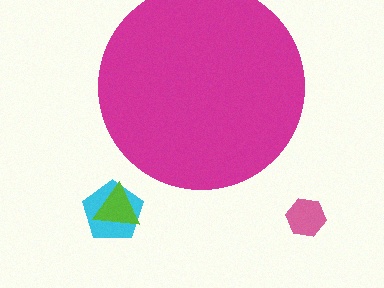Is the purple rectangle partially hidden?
Yes, the purple rectangle is partially hidden behind the magenta circle.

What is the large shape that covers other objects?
A magenta circle.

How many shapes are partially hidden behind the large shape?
1 shape is partially hidden.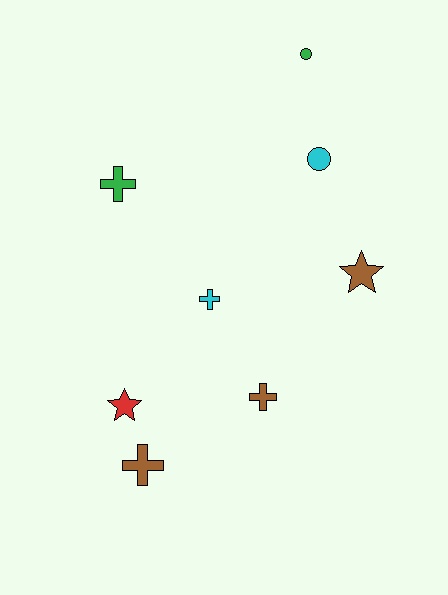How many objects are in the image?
There are 8 objects.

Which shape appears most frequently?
Cross, with 4 objects.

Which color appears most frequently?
Brown, with 3 objects.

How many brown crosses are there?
There are 2 brown crosses.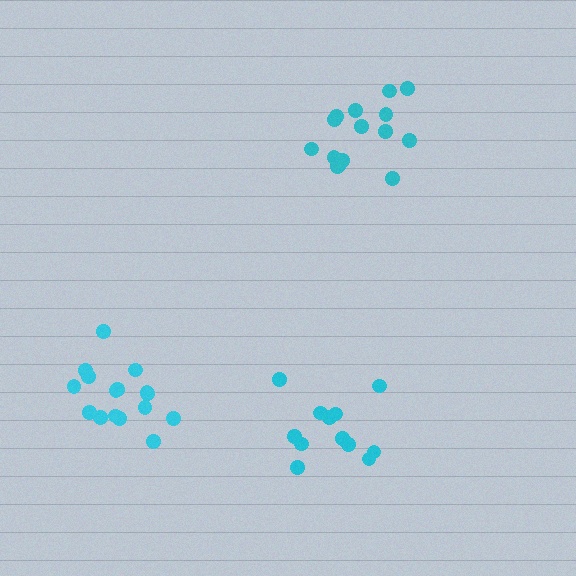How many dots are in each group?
Group 1: 15 dots, Group 2: 12 dots, Group 3: 16 dots (43 total).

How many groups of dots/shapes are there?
There are 3 groups.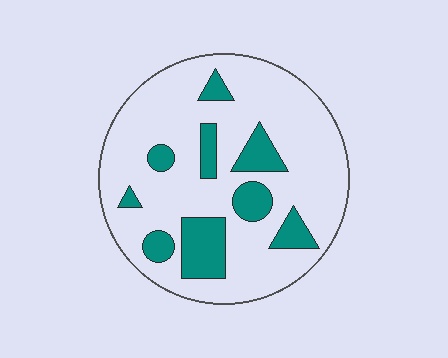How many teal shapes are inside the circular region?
9.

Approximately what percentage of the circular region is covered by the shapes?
Approximately 20%.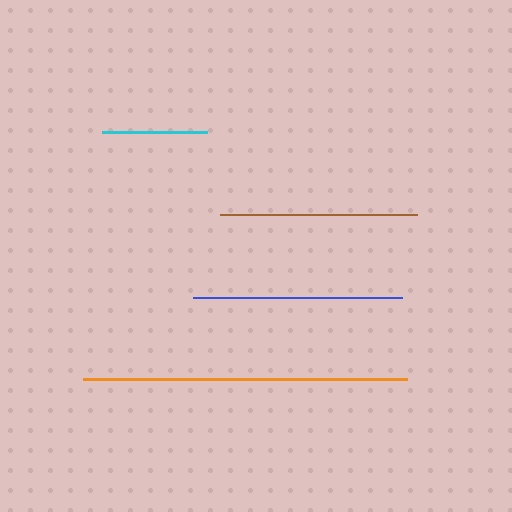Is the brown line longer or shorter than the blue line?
The blue line is longer than the brown line.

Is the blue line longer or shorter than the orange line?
The orange line is longer than the blue line.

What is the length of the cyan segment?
The cyan segment is approximately 105 pixels long.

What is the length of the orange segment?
The orange segment is approximately 324 pixels long.